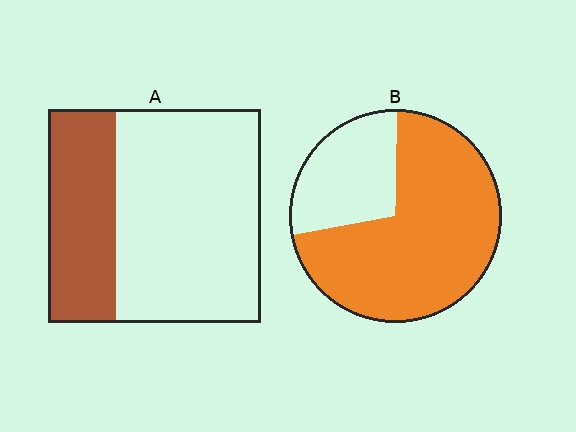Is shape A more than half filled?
No.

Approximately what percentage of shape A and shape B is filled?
A is approximately 30% and B is approximately 70%.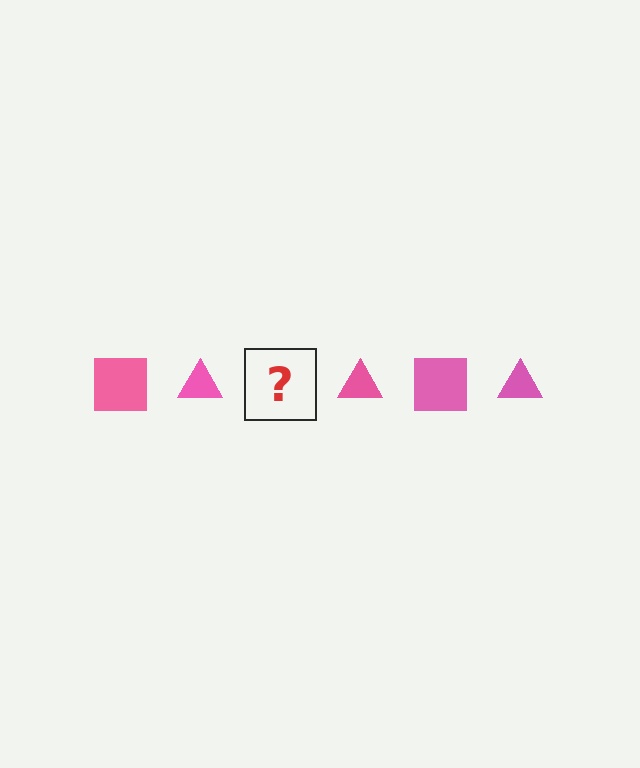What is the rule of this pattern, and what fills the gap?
The rule is that the pattern cycles through square, triangle shapes in pink. The gap should be filled with a pink square.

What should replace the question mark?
The question mark should be replaced with a pink square.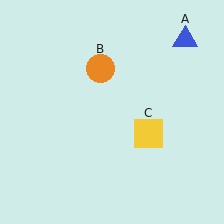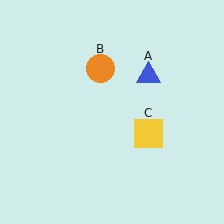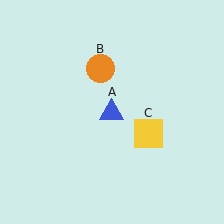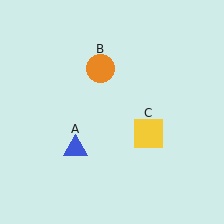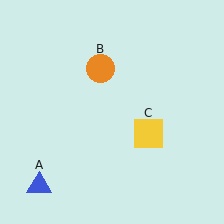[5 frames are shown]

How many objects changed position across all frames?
1 object changed position: blue triangle (object A).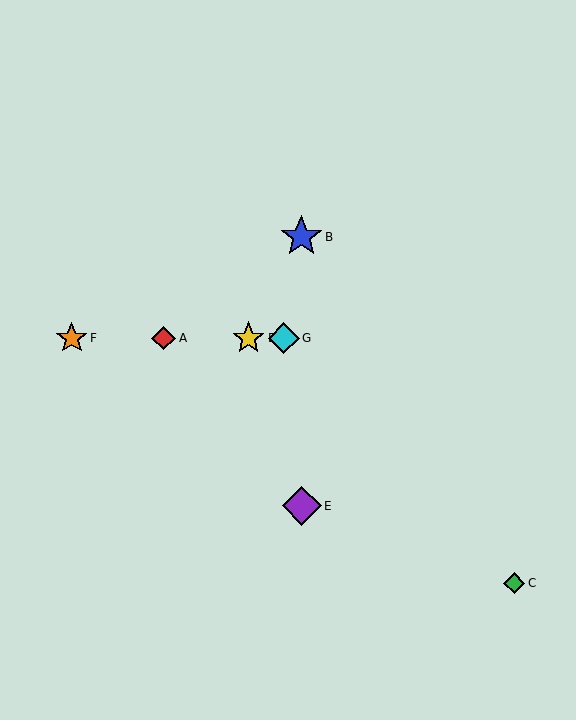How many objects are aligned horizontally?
4 objects (A, D, F, G) are aligned horizontally.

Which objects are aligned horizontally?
Objects A, D, F, G are aligned horizontally.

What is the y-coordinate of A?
Object A is at y≈338.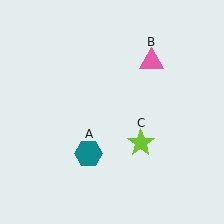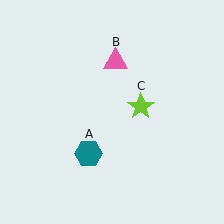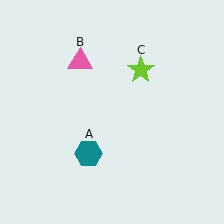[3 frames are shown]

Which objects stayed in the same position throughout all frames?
Teal hexagon (object A) remained stationary.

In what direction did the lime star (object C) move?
The lime star (object C) moved up.